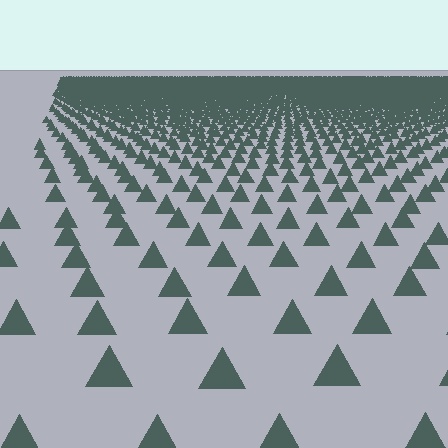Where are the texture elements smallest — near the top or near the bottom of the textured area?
Near the top.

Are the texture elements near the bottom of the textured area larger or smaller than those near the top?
Larger. Near the bottom, elements are closer to the viewer and appear at a bigger on-screen size.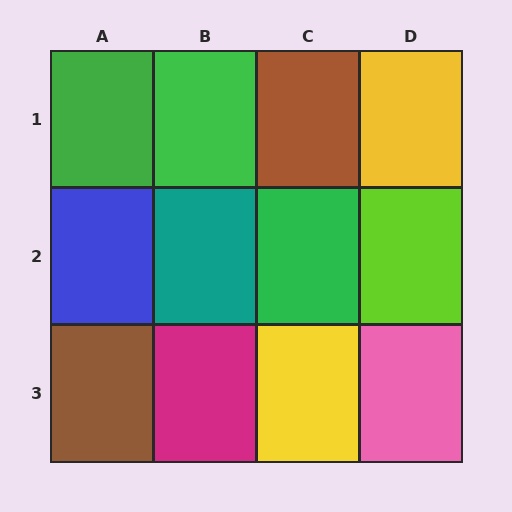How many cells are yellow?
2 cells are yellow.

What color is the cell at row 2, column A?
Blue.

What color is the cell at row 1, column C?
Brown.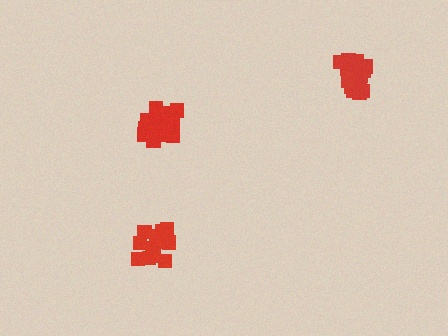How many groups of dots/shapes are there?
There are 3 groups.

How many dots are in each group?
Group 1: 20 dots, Group 2: 17 dots, Group 3: 21 dots (58 total).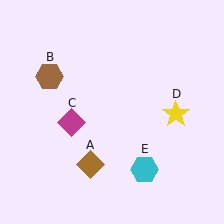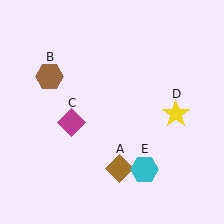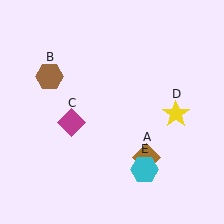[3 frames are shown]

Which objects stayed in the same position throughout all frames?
Brown hexagon (object B) and magenta diamond (object C) and yellow star (object D) and cyan hexagon (object E) remained stationary.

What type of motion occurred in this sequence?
The brown diamond (object A) rotated counterclockwise around the center of the scene.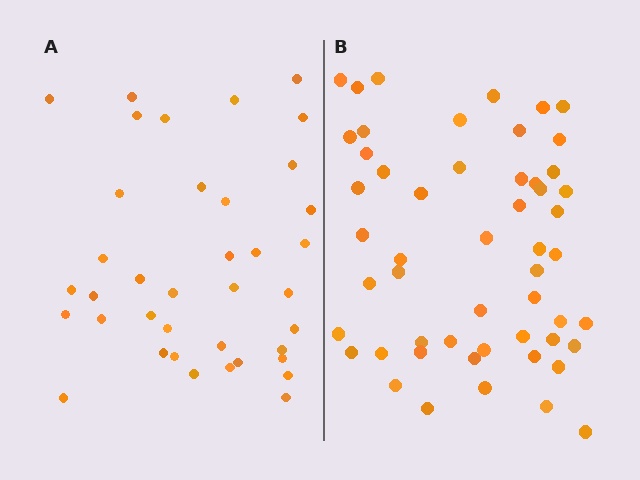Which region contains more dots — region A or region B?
Region B (the right region) has more dots.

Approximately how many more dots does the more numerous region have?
Region B has approximately 15 more dots than region A.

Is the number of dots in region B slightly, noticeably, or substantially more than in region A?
Region B has noticeably more, but not dramatically so. The ratio is roughly 1.4 to 1.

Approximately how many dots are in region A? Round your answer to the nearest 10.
About 40 dots. (The exact count is 38, which rounds to 40.)